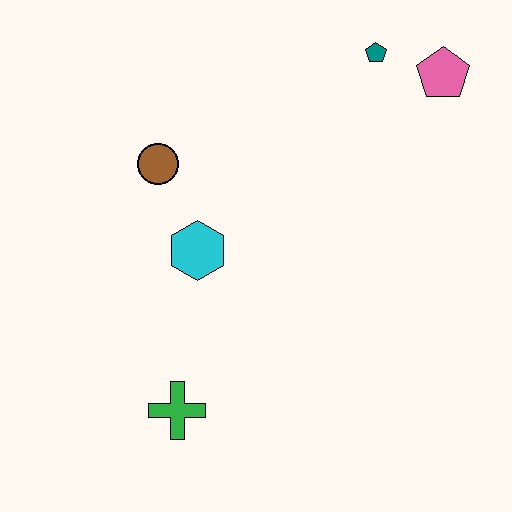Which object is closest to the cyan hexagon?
The brown circle is closest to the cyan hexagon.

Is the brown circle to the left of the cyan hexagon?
Yes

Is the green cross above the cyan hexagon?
No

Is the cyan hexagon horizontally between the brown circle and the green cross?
No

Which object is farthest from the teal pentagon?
The green cross is farthest from the teal pentagon.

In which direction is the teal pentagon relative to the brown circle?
The teal pentagon is to the right of the brown circle.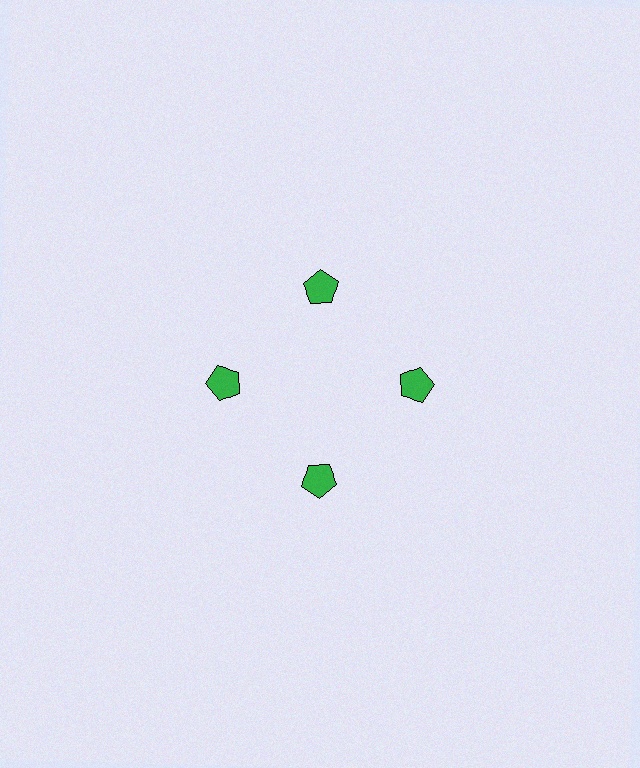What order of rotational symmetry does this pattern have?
This pattern has 4-fold rotational symmetry.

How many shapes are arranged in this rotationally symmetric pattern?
There are 4 shapes, arranged in 4 groups of 1.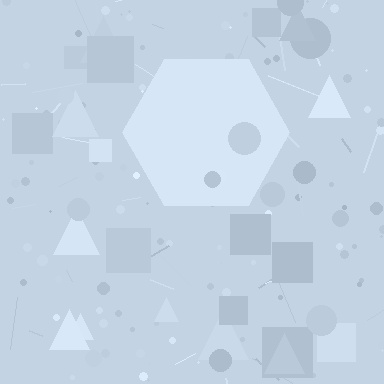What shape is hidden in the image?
A hexagon is hidden in the image.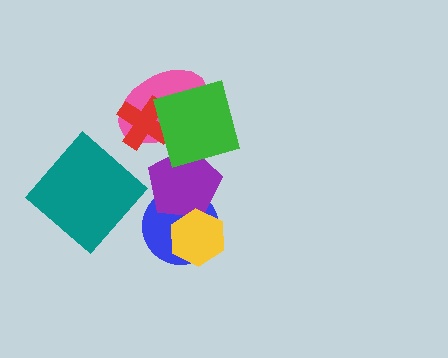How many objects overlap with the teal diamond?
0 objects overlap with the teal diamond.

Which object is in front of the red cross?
The green diamond is in front of the red cross.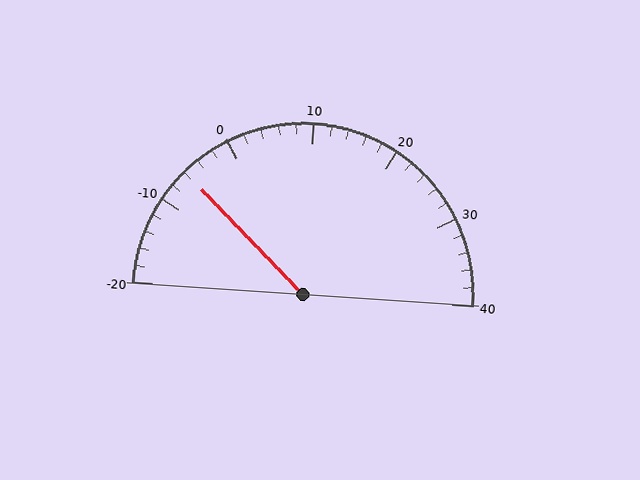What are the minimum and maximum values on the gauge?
The gauge ranges from -20 to 40.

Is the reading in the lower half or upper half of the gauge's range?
The reading is in the lower half of the range (-20 to 40).